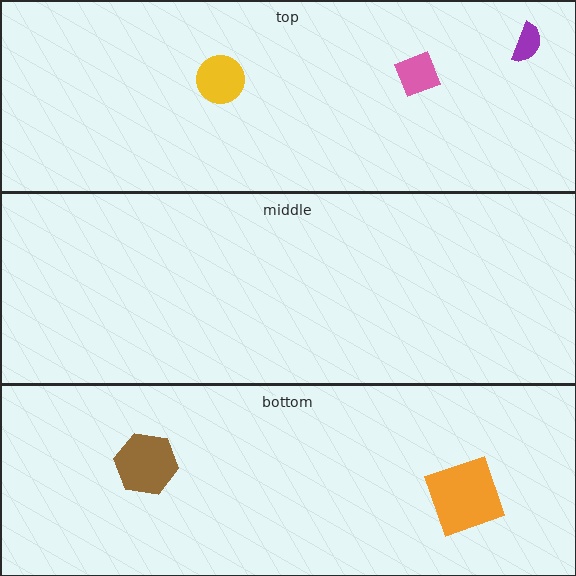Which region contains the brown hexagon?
The bottom region.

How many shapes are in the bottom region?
2.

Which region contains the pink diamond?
The top region.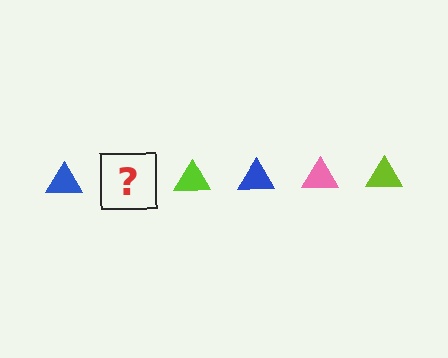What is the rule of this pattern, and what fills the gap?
The rule is that the pattern cycles through blue, pink, lime triangles. The gap should be filled with a pink triangle.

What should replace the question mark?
The question mark should be replaced with a pink triangle.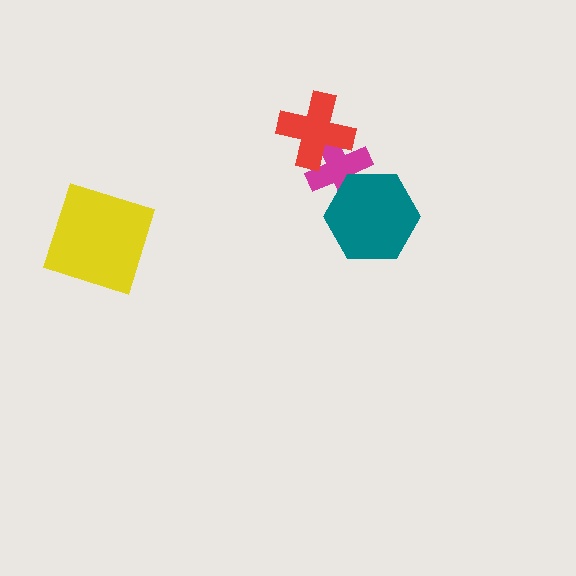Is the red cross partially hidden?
No, no other shape covers it.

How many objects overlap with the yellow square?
0 objects overlap with the yellow square.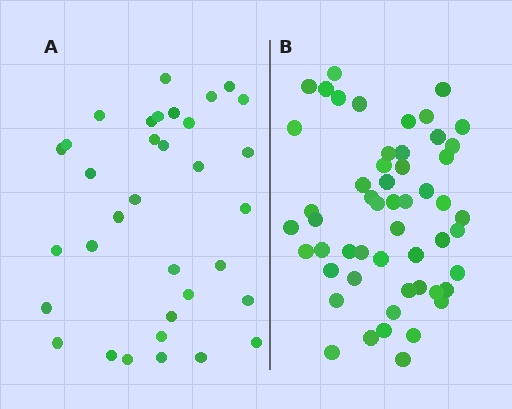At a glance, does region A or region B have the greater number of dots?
Region B (the right region) has more dots.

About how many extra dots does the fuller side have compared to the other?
Region B has approximately 20 more dots than region A.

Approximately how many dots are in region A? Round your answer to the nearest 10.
About 30 dots. (The exact count is 34, which rounds to 30.)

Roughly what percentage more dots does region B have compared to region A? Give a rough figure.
About 55% more.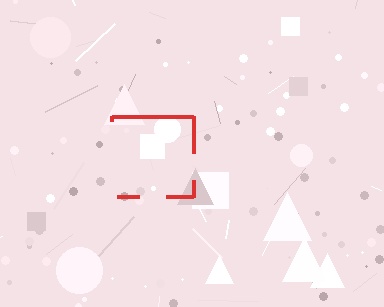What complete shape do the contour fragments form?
The contour fragments form a square.